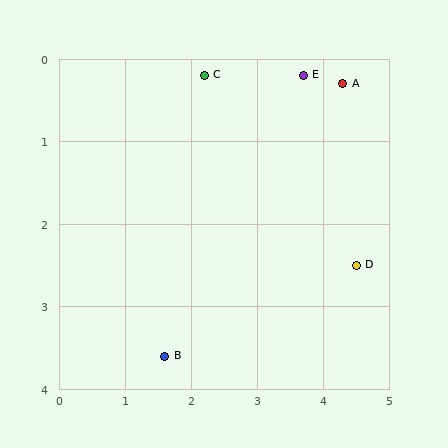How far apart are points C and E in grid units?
Points C and E are about 1.5 grid units apart.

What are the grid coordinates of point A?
Point A is at approximately (4.3, 0.3).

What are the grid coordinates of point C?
Point C is at approximately (2.2, 0.2).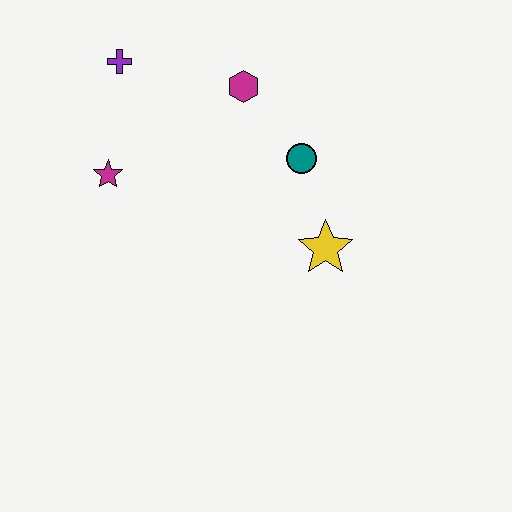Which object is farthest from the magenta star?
The yellow star is farthest from the magenta star.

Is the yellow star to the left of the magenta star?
No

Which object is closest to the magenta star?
The purple cross is closest to the magenta star.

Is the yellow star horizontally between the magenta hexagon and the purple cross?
No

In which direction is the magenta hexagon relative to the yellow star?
The magenta hexagon is above the yellow star.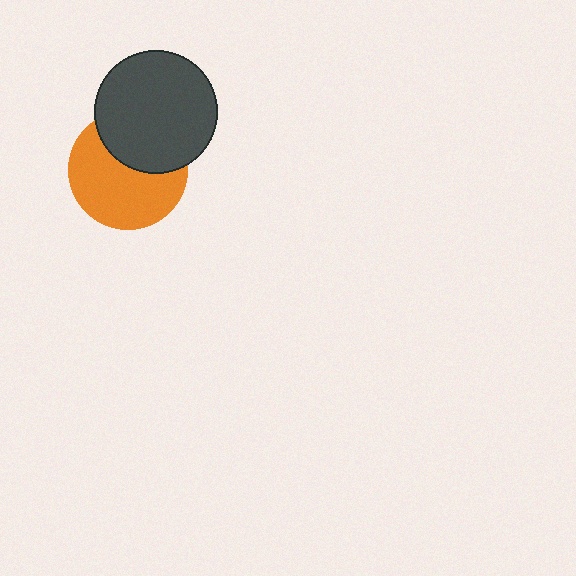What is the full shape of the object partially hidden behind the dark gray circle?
The partially hidden object is an orange circle.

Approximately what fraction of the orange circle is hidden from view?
Roughly 37% of the orange circle is hidden behind the dark gray circle.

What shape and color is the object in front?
The object in front is a dark gray circle.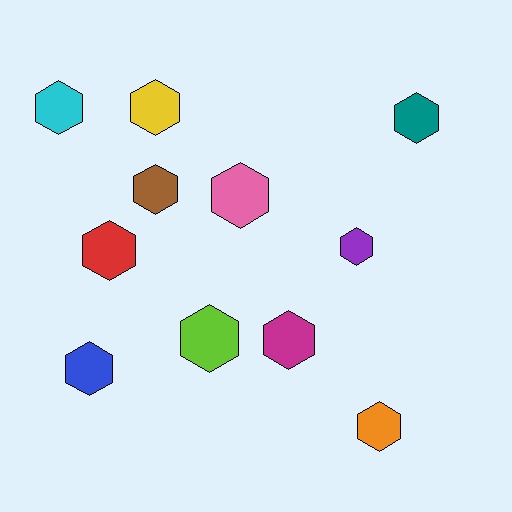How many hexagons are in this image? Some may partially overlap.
There are 11 hexagons.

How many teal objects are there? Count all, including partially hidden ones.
There is 1 teal object.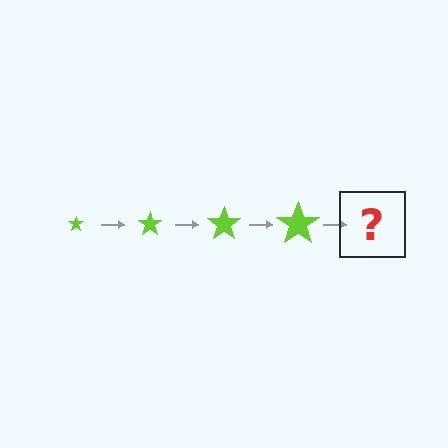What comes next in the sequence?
The next element should be a lime star, larger than the previous one.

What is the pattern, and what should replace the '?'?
The pattern is that the star gets progressively larger each step. The '?' should be a lime star, larger than the previous one.